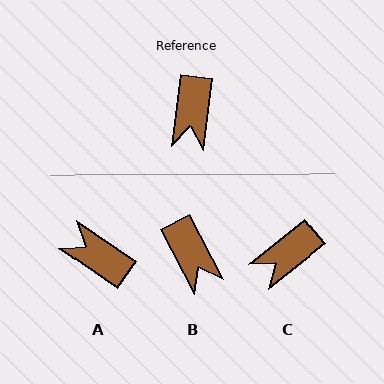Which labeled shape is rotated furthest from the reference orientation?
A, about 118 degrees away.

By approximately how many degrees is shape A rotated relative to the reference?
Approximately 118 degrees clockwise.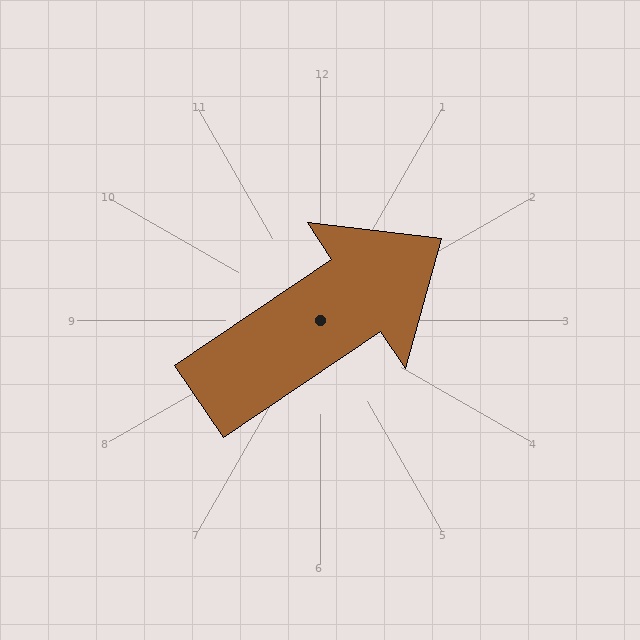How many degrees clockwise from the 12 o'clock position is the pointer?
Approximately 56 degrees.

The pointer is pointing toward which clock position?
Roughly 2 o'clock.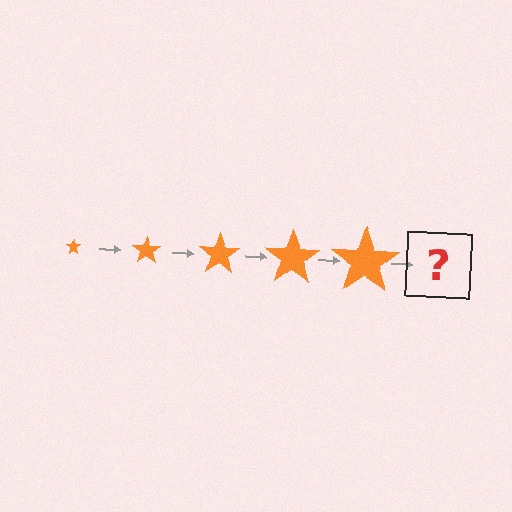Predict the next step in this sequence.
The next step is an orange star, larger than the previous one.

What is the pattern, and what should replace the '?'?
The pattern is that the star gets progressively larger each step. The '?' should be an orange star, larger than the previous one.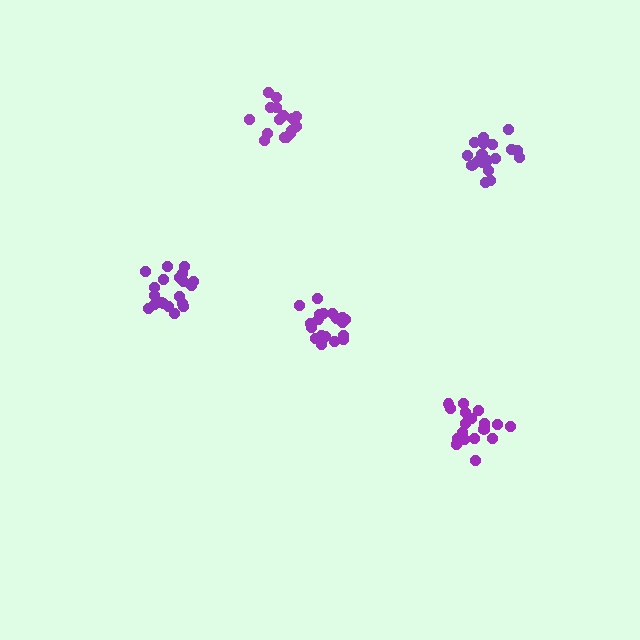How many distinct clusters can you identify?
There are 5 distinct clusters.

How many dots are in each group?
Group 1: 17 dots, Group 2: 19 dots, Group 3: 20 dots, Group 4: 19 dots, Group 5: 20 dots (95 total).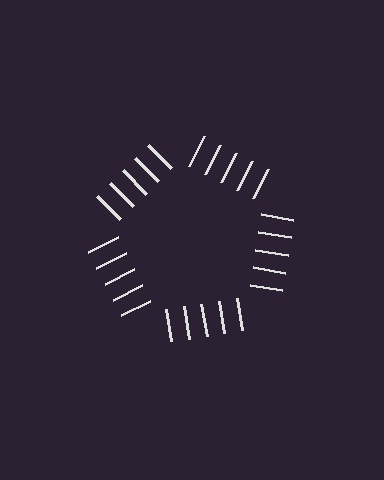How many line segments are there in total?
25 — 5 along each of the 5 edges.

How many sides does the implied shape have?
5 sides — the line-ends trace a pentagon.